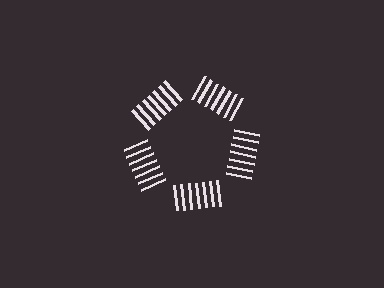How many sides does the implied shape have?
5 sides — the line-ends trace a pentagon.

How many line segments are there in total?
35 — 7 along each of the 5 edges.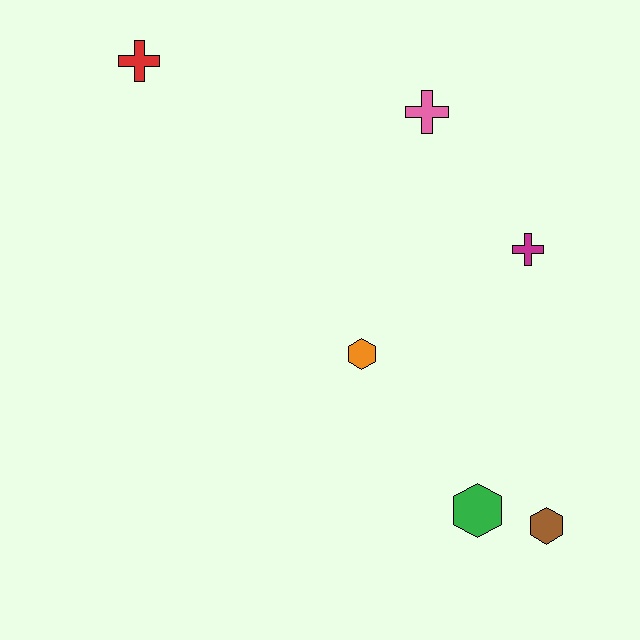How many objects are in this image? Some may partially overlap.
There are 6 objects.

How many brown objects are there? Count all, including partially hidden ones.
There is 1 brown object.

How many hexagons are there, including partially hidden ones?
There are 3 hexagons.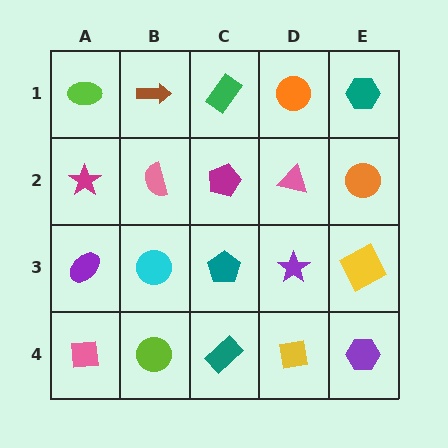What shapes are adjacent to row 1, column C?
A magenta pentagon (row 2, column C), a brown arrow (row 1, column B), an orange circle (row 1, column D).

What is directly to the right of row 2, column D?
An orange circle.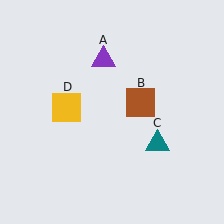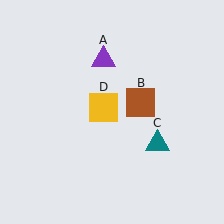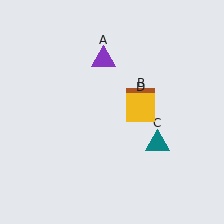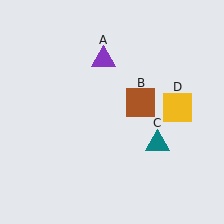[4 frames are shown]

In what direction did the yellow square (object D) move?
The yellow square (object D) moved right.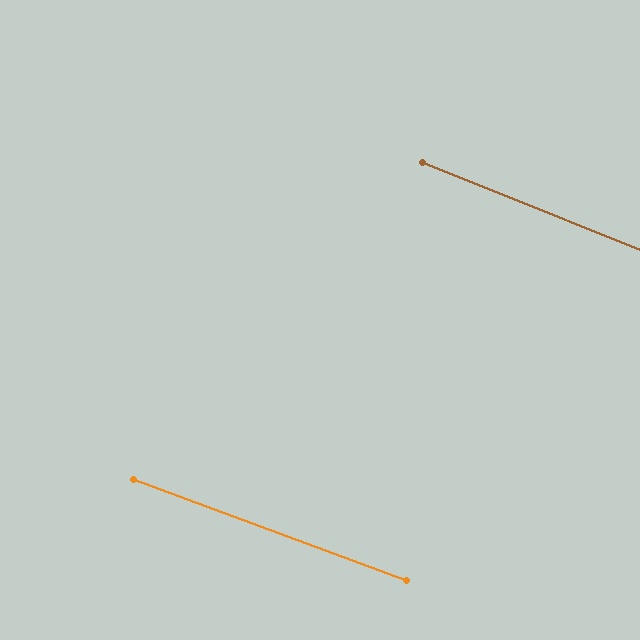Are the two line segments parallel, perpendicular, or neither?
Parallel — their directions differ by only 1.4°.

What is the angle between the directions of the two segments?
Approximately 1 degree.